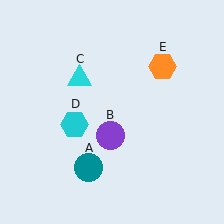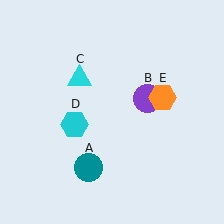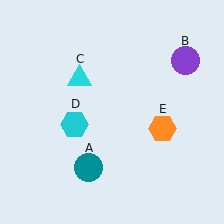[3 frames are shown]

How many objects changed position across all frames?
2 objects changed position: purple circle (object B), orange hexagon (object E).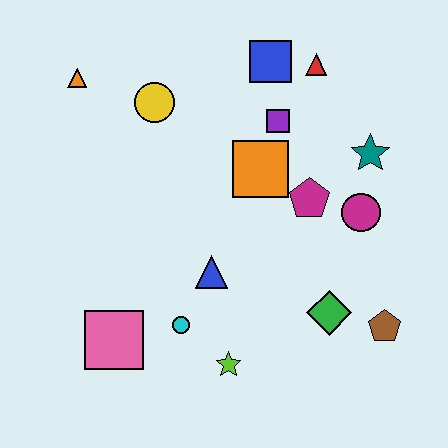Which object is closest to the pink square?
The cyan circle is closest to the pink square.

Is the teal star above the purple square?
No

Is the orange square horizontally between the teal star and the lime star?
Yes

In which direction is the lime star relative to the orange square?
The lime star is below the orange square.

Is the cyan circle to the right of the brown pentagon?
No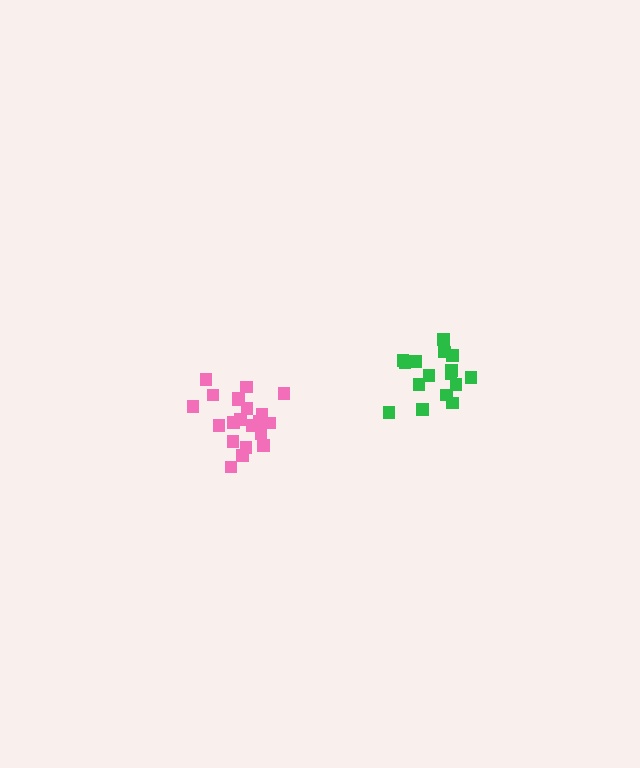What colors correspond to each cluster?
The clusters are colored: green, pink.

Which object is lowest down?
The pink cluster is bottommost.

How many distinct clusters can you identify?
There are 2 distinct clusters.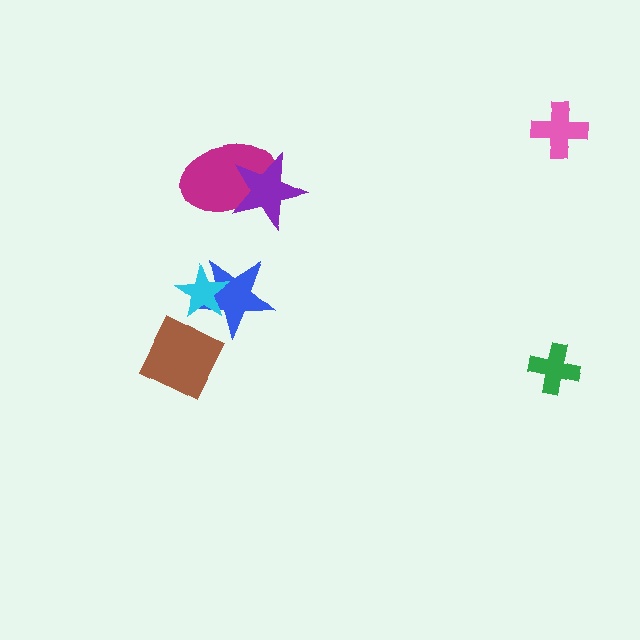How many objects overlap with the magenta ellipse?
1 object overlaps with the magenta ellipse.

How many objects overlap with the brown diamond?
0 objects overlap with the brown diamond.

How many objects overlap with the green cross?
0 objects overlap with the green cross.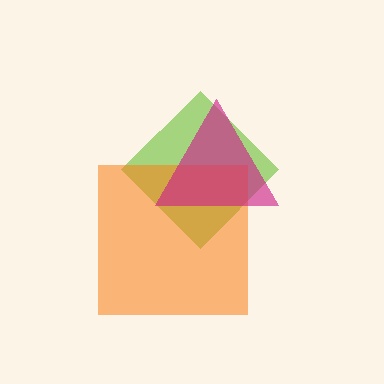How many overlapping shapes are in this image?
There are 3 overlapping shapes in the image.